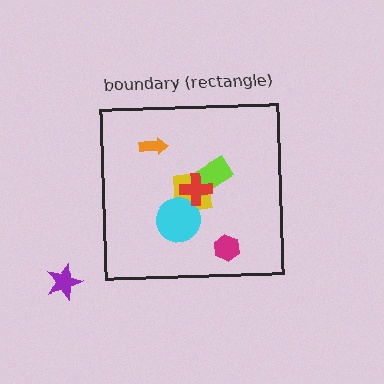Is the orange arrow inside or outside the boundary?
Inside.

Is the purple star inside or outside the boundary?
Outside.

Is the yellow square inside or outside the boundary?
Inside.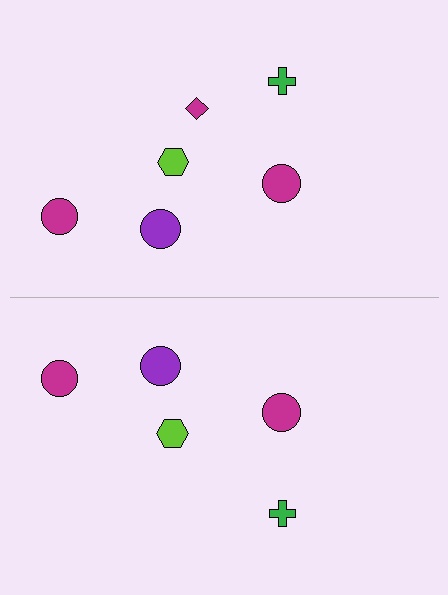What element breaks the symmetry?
A magenta diamond is missing from the bottom side.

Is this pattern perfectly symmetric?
No, the pattern is not perfectly symmetric. A magenta diamond is missing from the bottom side.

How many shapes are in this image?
There are 11 shapes in this image.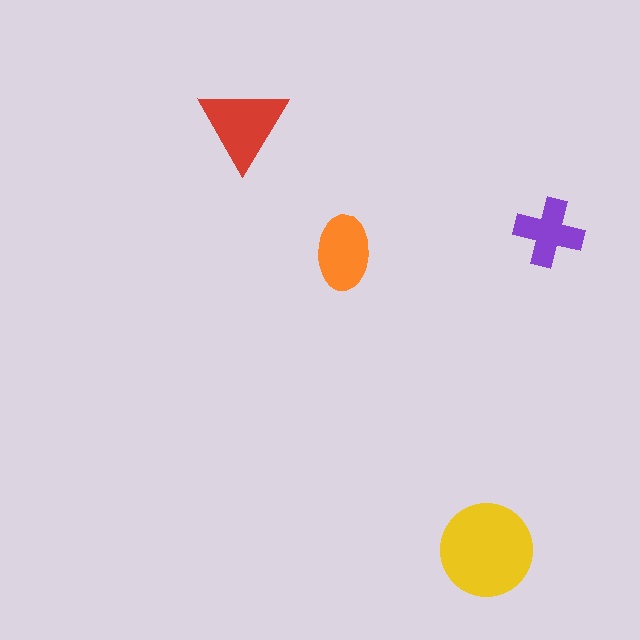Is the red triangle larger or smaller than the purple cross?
Larger.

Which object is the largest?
The yellow circle.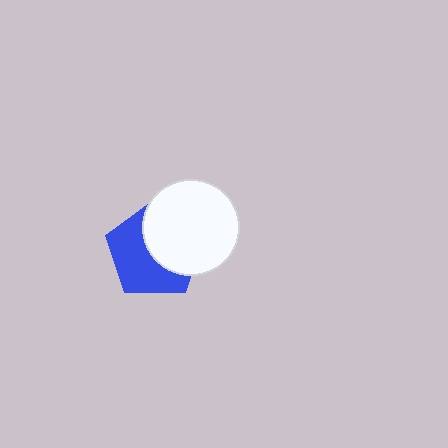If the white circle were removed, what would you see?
You would see the complete blue pentagon.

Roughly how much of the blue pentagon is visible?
About half of it is visible (roughly 53%).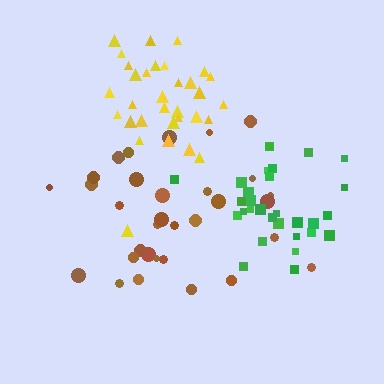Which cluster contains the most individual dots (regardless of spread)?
Brown (34).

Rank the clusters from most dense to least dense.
yellow, green, brown.